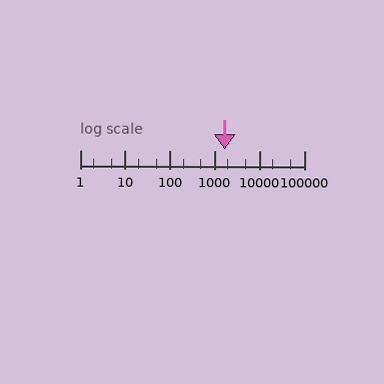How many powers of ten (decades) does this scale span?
The scale spans 5 decades, from 1 to 100000.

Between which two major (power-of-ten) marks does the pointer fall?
The pointer is between 1000 and 10000.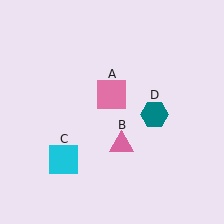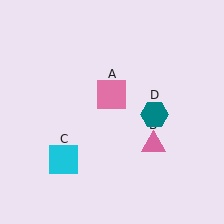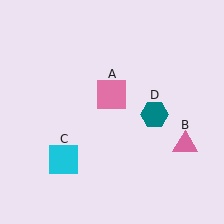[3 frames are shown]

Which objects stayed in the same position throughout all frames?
Pink square (object A) and cyan square (object C) and teal hexagon (object D) remained stationary.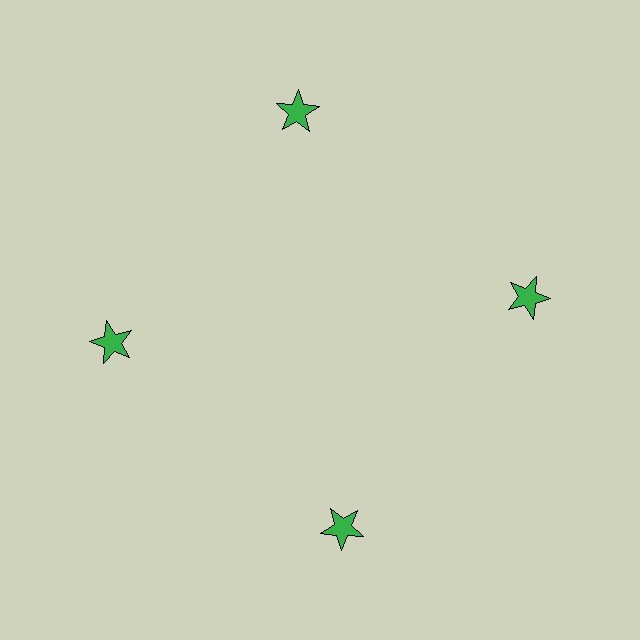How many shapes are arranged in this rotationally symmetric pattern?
There are 4 shapes, arranged in 4 groups of 1.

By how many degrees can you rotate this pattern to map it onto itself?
The pattern maps onto itself every 90 degrees of rotation.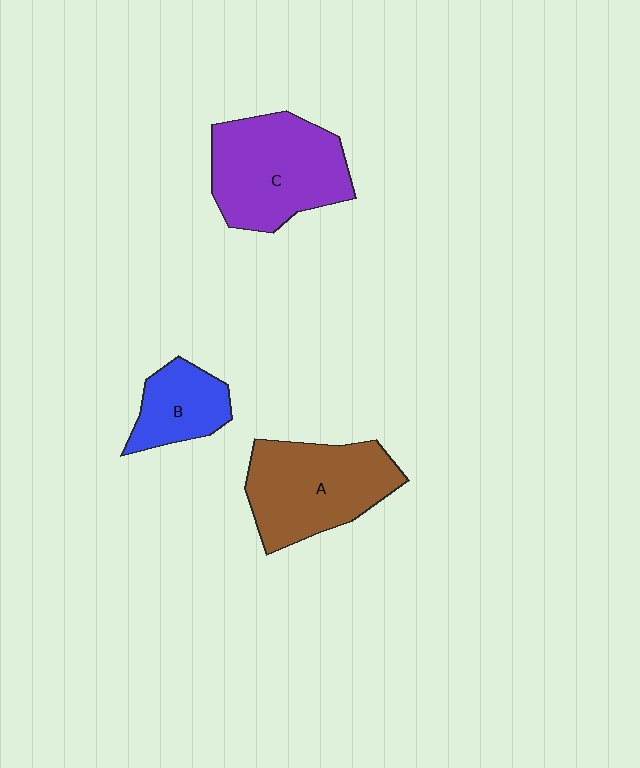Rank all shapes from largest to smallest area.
From largest to smallest: C (purple), A (brown), B (blue).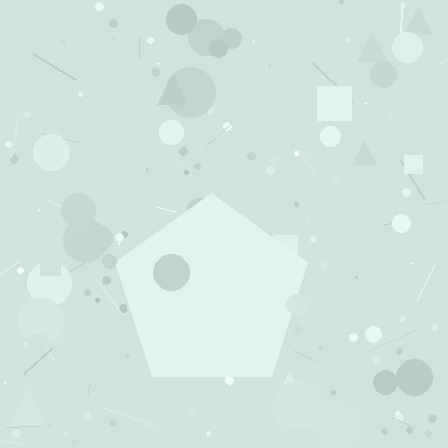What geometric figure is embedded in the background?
A pentagon is embedded in the background.